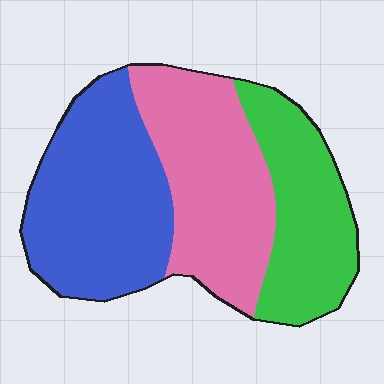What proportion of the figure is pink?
Pink takes up about one third (1/3) of the figure.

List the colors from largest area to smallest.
From largest to smallest: blue, pink, green.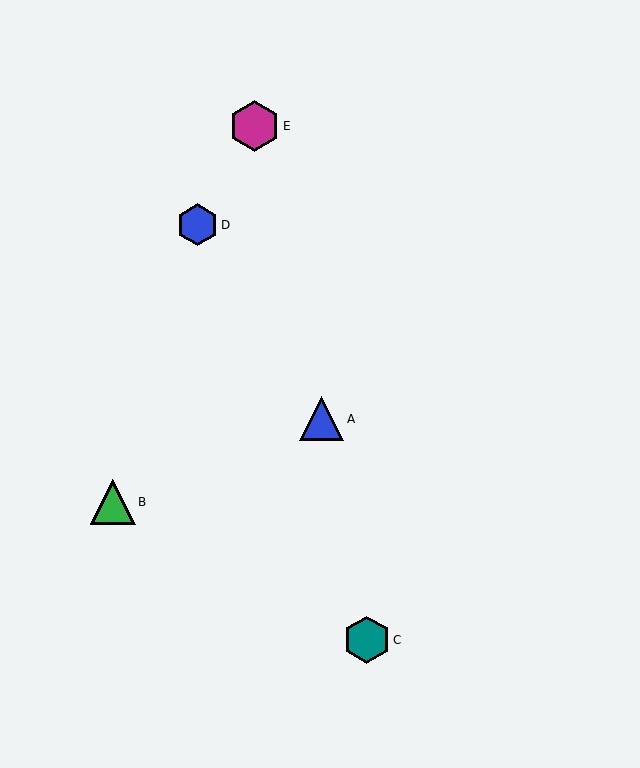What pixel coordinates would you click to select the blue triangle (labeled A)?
Click at (322, 419) to select the blue triangle A.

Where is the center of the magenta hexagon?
The center of the magenta hexagon is at (254, 126).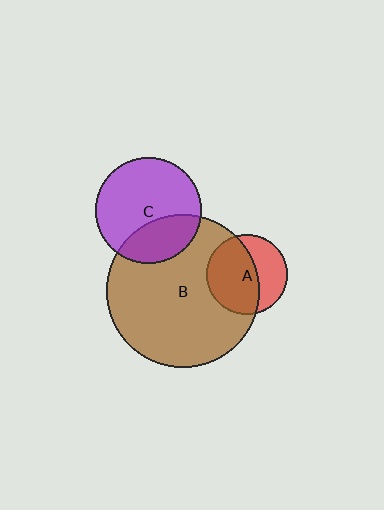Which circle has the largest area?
Circle B (brown).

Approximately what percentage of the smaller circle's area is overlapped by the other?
Approximately 60%.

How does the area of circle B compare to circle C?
Approximately 2.1 times.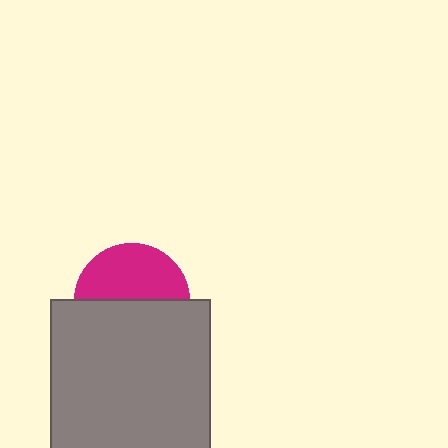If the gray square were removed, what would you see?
You would see the complete magenta circle.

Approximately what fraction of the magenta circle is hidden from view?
Roughly 52% of the magenta circle is hidden behind the gray square.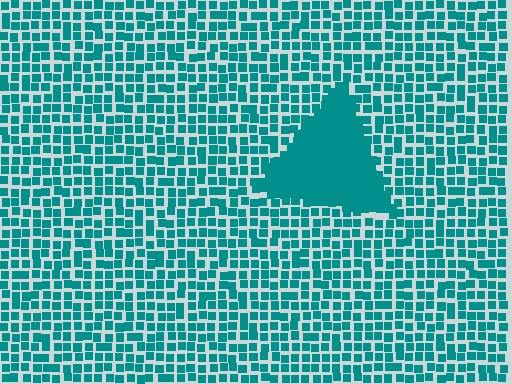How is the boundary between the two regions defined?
The boundary is defined by a change in element density (approximately 2.3x ratio). All elements are the same color, size, and shape.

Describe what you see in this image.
The image contains small teal elements arranged at two different densities. A triangle-shaped region is visible where the elements are more densely packed than the surrounding area.